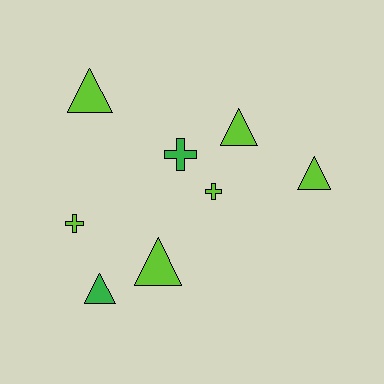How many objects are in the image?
There are 8 objects.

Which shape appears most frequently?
Triangle, with 5 objects.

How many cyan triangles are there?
There are no cyan triangles.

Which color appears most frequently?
Lime, with 6 objects.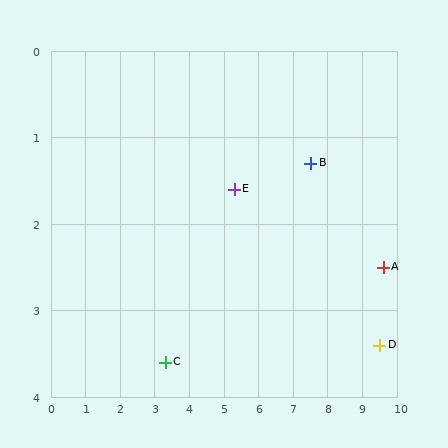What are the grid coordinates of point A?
Point A is at approximately (9.6, 2.5).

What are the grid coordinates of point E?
Point E is at approximately (5.3, 1.6).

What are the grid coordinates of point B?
Point B is at approximately (7.5, 1.3).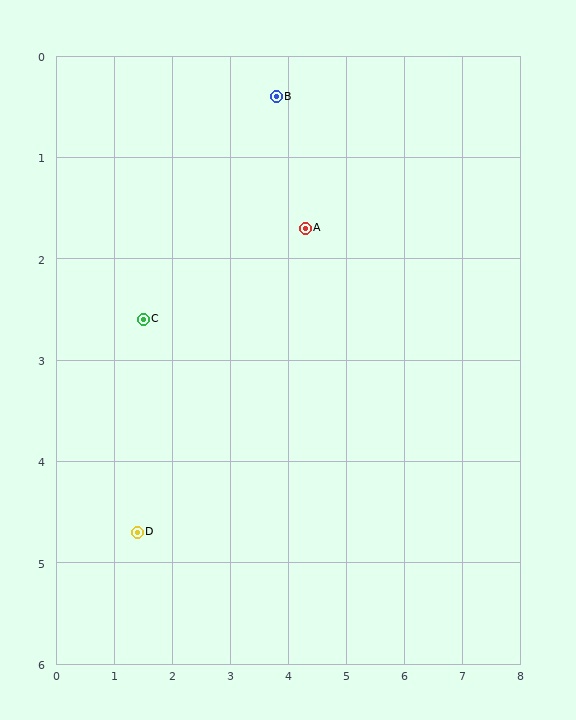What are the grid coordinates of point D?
Point D is at approximately (1.4, 4.7).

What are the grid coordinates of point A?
Point A is at approximately (4.3, 1.7).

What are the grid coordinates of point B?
Point B is at approximately (3.8, 0.4).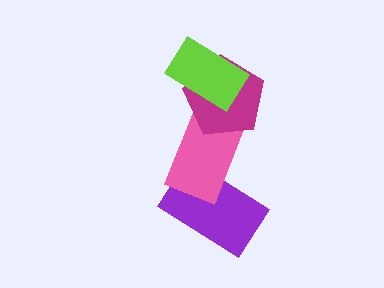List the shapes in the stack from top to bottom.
From top to bottom: the lime rectangle, the magenta pentagon, the pink rectangle, the purple rectangle.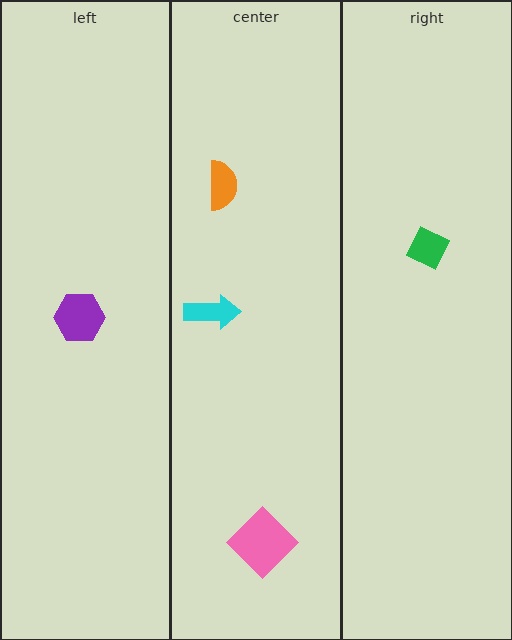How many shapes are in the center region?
3.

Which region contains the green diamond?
The right region.